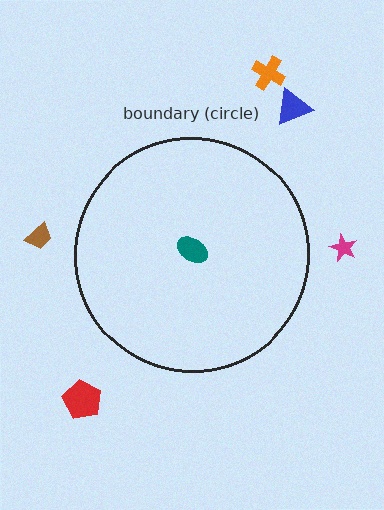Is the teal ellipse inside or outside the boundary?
Inside.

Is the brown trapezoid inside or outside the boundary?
Outside.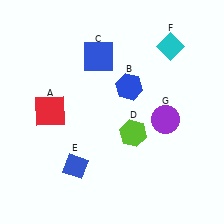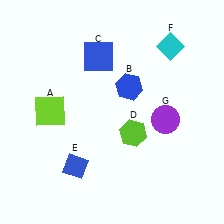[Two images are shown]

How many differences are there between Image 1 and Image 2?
There is 1 difference between the two images.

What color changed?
The square (A) changed from red in Image 1 to lime in Image 2.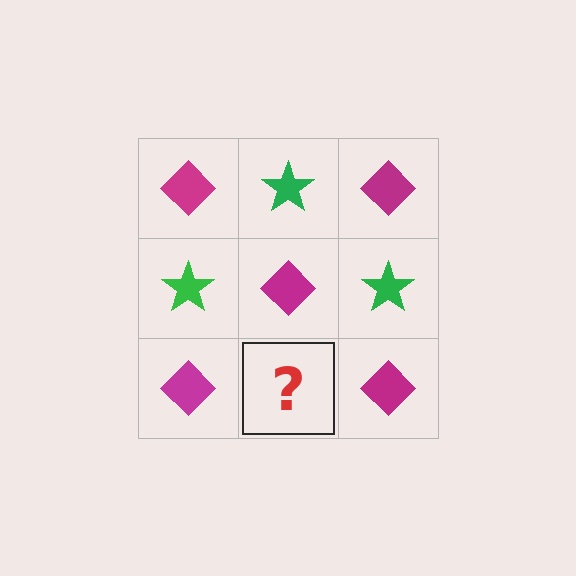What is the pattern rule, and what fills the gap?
The rule is that it alternates magenta diamond and green star in a checkerboard pattern. The gap should be filled with a green star.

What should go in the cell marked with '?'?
The missing cell should contain a green star.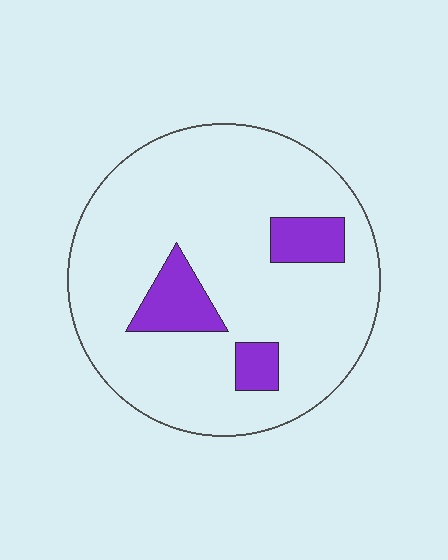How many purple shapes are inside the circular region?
3.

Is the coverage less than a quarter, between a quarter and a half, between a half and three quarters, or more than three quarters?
Less than a quarter.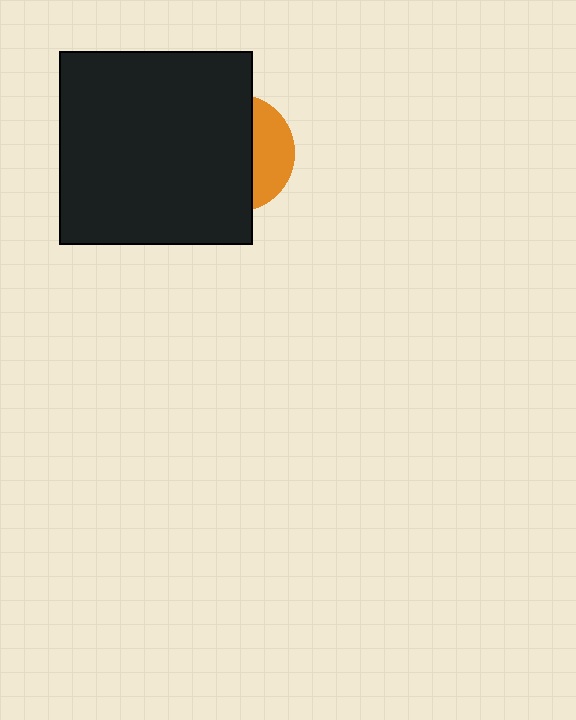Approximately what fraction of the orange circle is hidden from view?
Roughly 68% of the orange circle is hidden behind the black square.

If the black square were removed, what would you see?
You would see the complete orange circle.